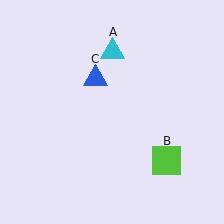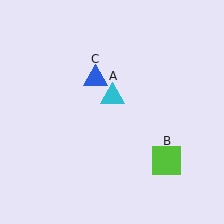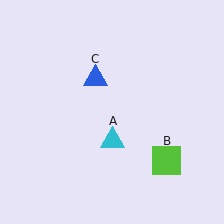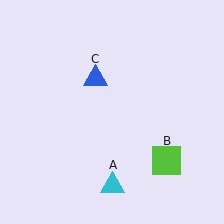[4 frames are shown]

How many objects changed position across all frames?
1 object changed position: cyan triangle (object A).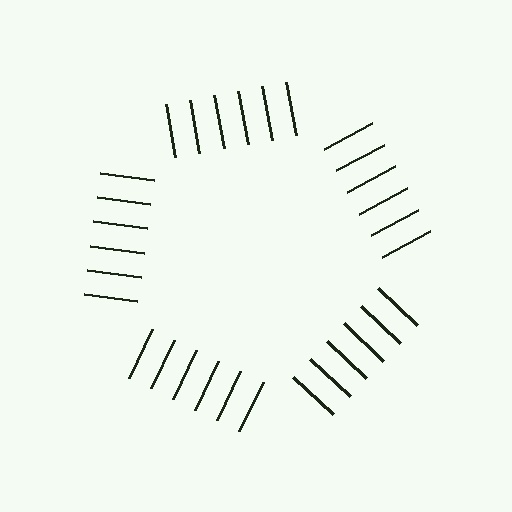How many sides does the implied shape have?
5 sides — the line-ends trace a pentagon.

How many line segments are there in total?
30 — 6 along each of the 5 edges.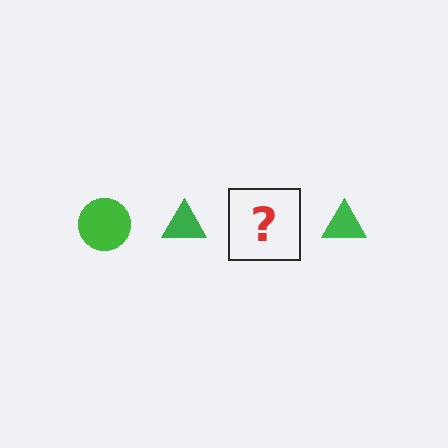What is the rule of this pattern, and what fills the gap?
The rule is that the pattern cycles through circle, triangle shapes in green. The gap should be filled with a green circle.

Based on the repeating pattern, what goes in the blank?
The blank should be a green circle.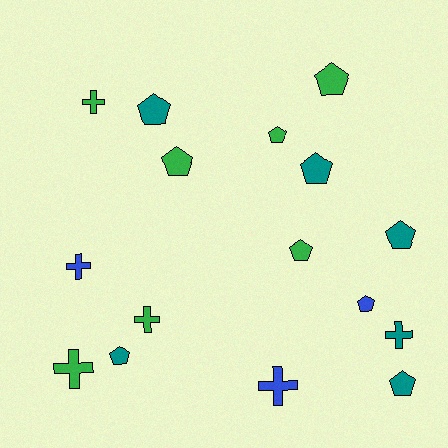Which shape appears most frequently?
Pentagon, with 10 objects.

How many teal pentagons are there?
There are 5 teal pentagons.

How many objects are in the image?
There are 16 objects.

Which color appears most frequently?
Green, with 7 objects.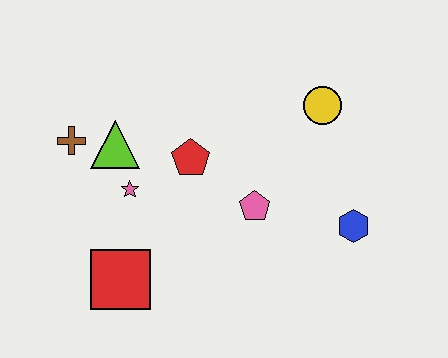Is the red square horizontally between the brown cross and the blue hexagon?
Yes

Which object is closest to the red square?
The pink star is closest to the red square.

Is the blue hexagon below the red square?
No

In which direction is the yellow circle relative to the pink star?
The yellow circle is to the right of the pink star.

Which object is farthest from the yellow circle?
The red square is farthest from the yellow circle.